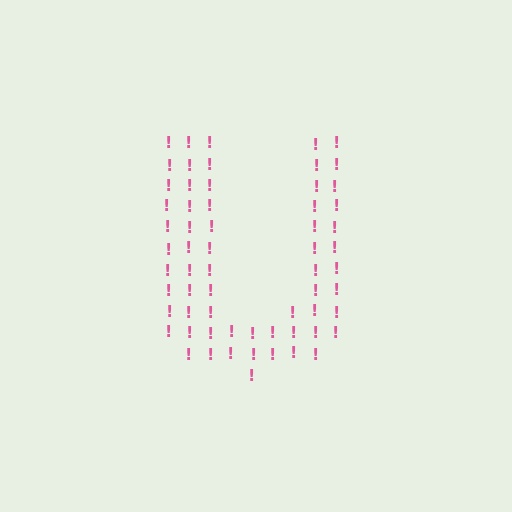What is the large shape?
The large shape is the letter U.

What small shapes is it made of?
It is made of small exclamation marks.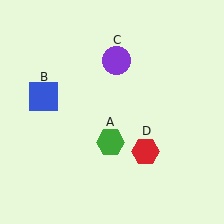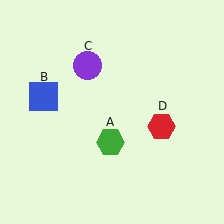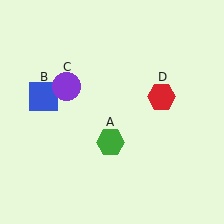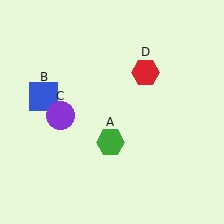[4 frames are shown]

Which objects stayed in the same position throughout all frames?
Green hexagon (object A) and blue square (object B) remained stationary.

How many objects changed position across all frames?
2 objects changed position: purple circle (object C), red hexagon (object D).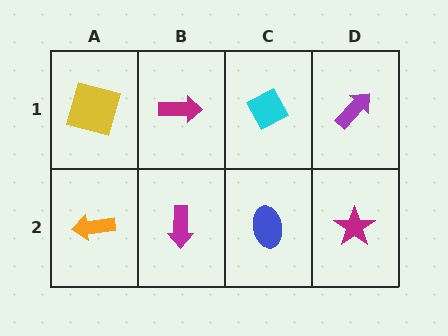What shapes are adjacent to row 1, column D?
A magenta star (row 2, column D), a cyan diamond (row 1, column C).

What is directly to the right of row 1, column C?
A purple arrow.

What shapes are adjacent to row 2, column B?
A magenta arrow (row 1, column B), an orange arrow (row 2, column A), a blue ellipse (row 2, column C).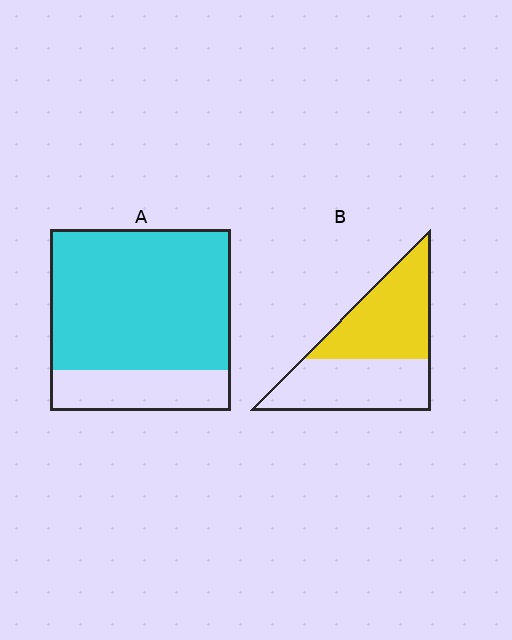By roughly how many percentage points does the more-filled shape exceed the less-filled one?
By roughly 25 percentage points (A over B).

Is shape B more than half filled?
Roughly half.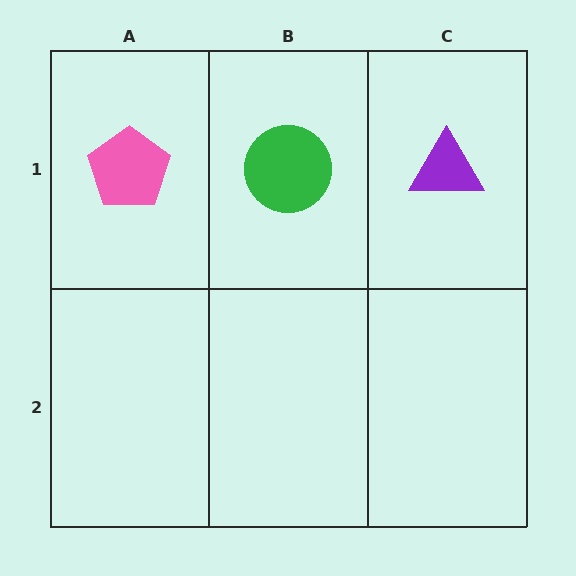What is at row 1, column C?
A purple triangle.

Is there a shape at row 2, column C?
No, that cell is empty.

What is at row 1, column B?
A green circle.